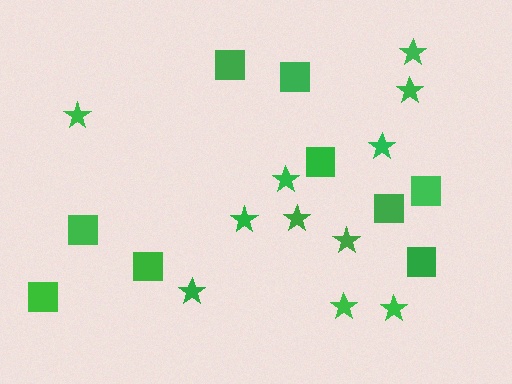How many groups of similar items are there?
There are 2 groups: one group of squares (9) and one group of stars (11).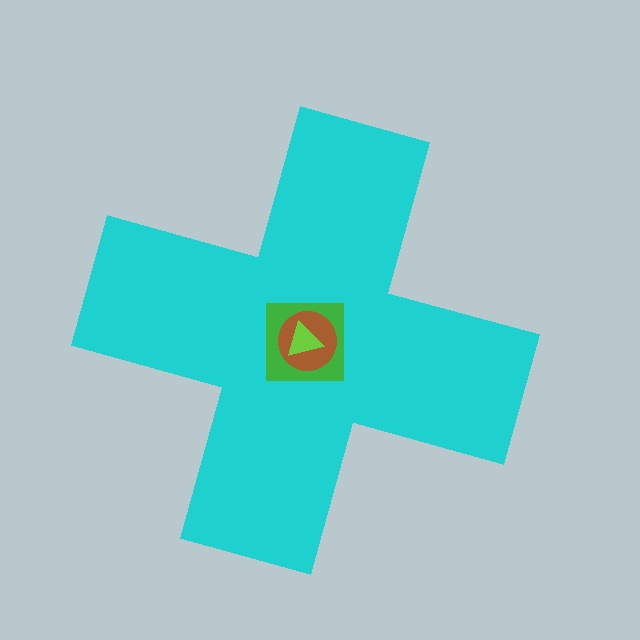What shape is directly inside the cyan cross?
The green square.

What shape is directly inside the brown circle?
The lime triangle.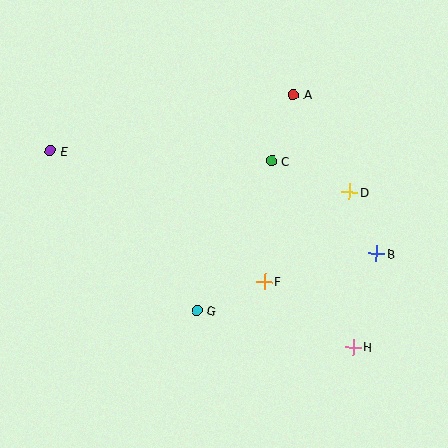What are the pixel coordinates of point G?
Point G is at (197, 310).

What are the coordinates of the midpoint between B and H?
The midpoint between B and H is at (365, 300).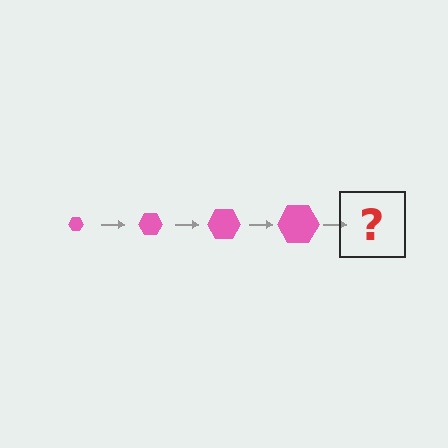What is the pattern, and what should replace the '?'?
The pattern is that the hexagon gets progressively larger each step. The '?' should be a pink hexagon, larger than the previous one.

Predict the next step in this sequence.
The next step is a pink hexagon, larger than the previous one.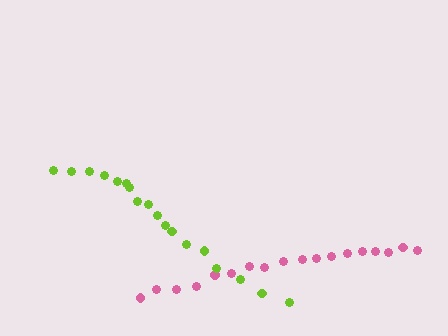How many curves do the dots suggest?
There are 2 distinct paths.